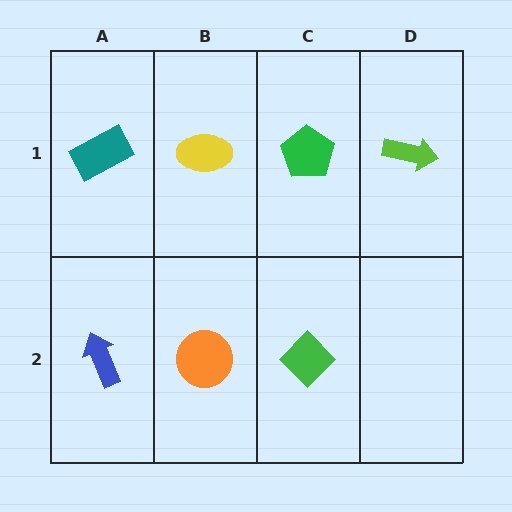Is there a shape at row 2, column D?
No, that cell is empty.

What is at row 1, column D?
A lime arrow.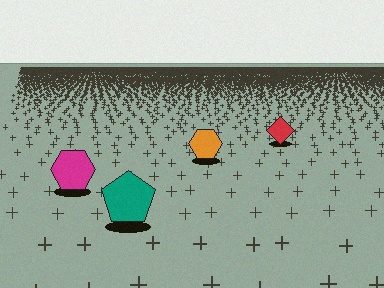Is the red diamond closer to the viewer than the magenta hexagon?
No. The magenta hexagon is closer — you can tell from the texture gradient: the ground texture is coarser near it.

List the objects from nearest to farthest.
From nearest to farthest: the teal pentagon, the magenta hexagon, the orange hexagon, the red diamond.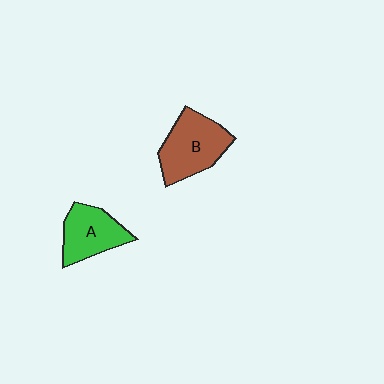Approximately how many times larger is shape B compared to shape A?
Approximately 1.2 times.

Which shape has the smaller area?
Shape A (green).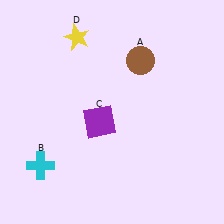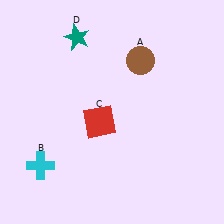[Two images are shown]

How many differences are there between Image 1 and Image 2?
There are 2 differences between the two images.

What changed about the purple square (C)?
In Image 1, C is purple. In Image 2, it changed to red.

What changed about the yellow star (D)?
In Image 1, D is yellow. In Image 2, it changed to teal.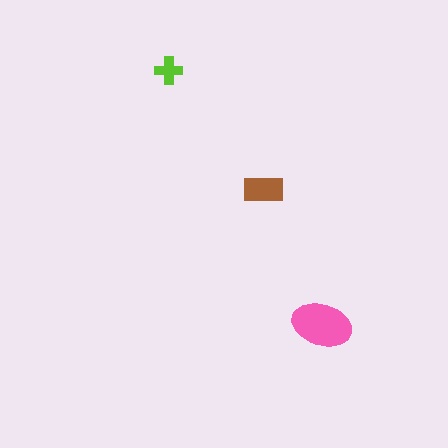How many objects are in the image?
There are 3 objects in the image.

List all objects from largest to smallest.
The pink ellipse, the brown rectangle, the lime cross.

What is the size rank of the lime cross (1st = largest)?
3rd.